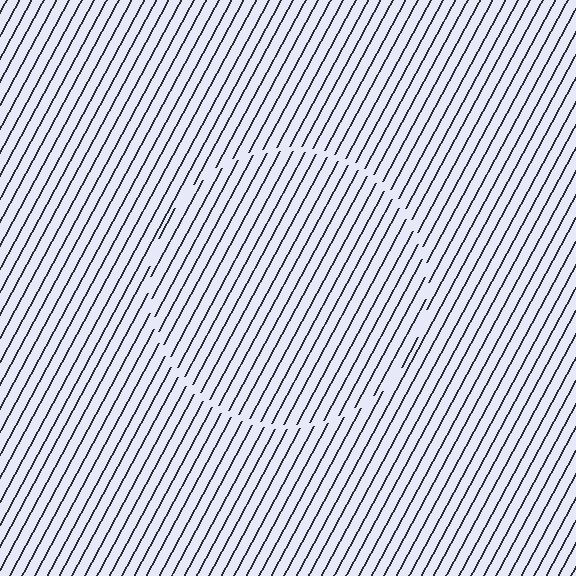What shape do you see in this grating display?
An illusory circle. The interior of the shape contains the same grating, shifted by half a period — the contour is defined by the phase discontinuity where line-ends from the inner and outer gratings abut.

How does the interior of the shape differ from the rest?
The interior of the shape contains the same grating, shifted by half a period — the contour is defined by the phase discontinuity where line-ends from the inner and outer gratings abut.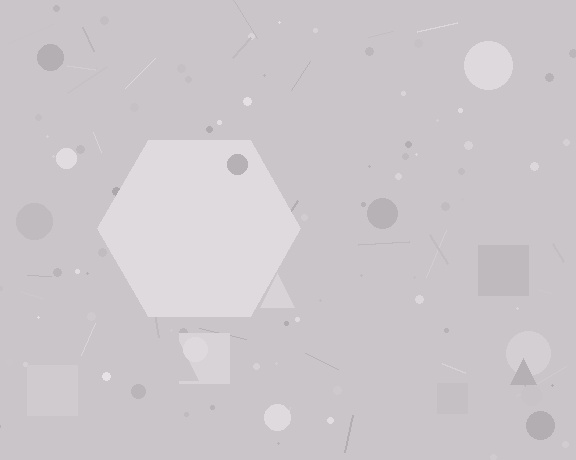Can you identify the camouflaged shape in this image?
The camouflaged shape is a hexagon.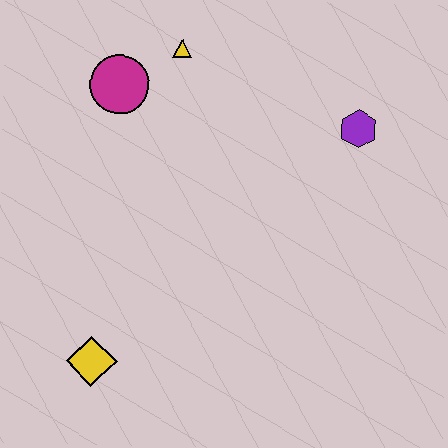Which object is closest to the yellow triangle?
The magenta circle is closest to the yellow triangle.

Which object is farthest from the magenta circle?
The yellow diamond is farthest from the magenta circle.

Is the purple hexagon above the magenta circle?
No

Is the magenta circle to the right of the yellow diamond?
Yes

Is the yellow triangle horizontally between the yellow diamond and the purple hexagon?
Yes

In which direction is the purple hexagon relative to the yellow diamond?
The purple hexagon is to the right of the yellow diamond.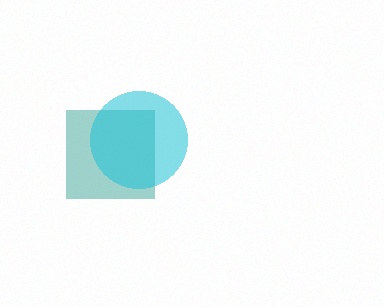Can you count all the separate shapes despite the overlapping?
Yes, there are 2 separate shapes.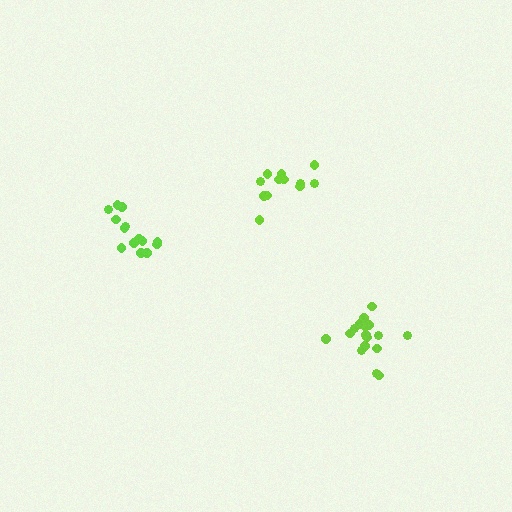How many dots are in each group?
Group 1: 12 dots, Group 2: 14 dots, Group 3: 17 dots (43 total).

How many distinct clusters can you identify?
There are 3 distinct clusters.